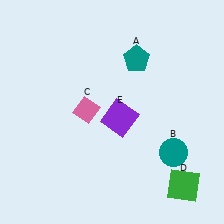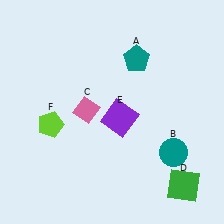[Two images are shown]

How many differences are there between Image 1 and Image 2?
There is 1 difference between the two images.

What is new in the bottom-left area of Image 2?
A lime pentagon (F) was added in the bottom-left area of Image 2.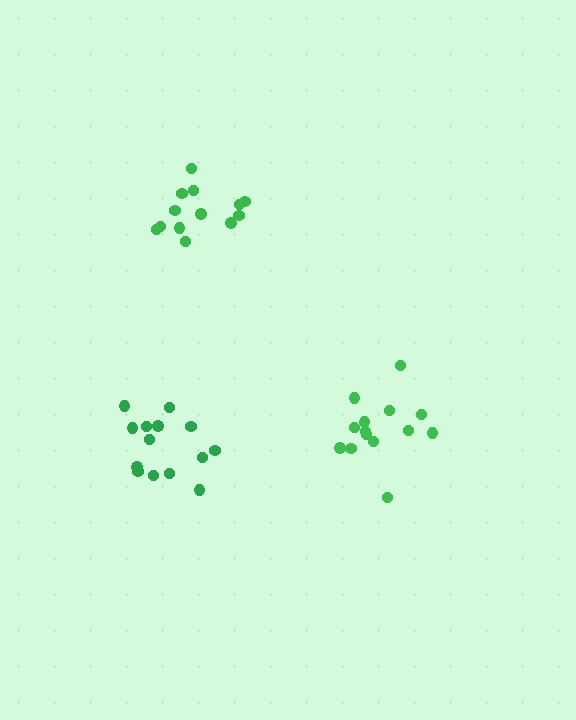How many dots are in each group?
Group 1: 13 dots, Group 2: 14 dots, Group 3: 14 dots (41 total).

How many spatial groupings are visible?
There are 3 spatial groupings.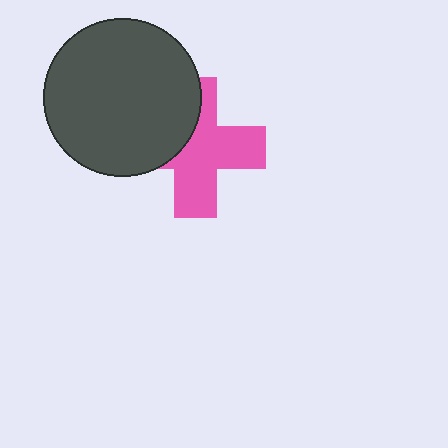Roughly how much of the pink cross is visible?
About half of it is visible (roughly 64%).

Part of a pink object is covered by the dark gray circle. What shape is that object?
It is a cross.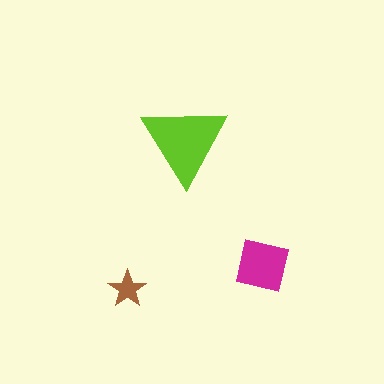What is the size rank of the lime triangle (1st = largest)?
1st.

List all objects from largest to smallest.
The lime triangle, the magenta square, the brown star.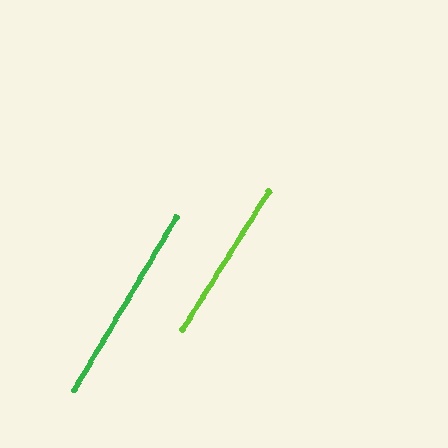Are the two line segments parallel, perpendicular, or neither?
Parallel — their directions differ by only 1.6°.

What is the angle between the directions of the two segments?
Approximately 2 degrees.